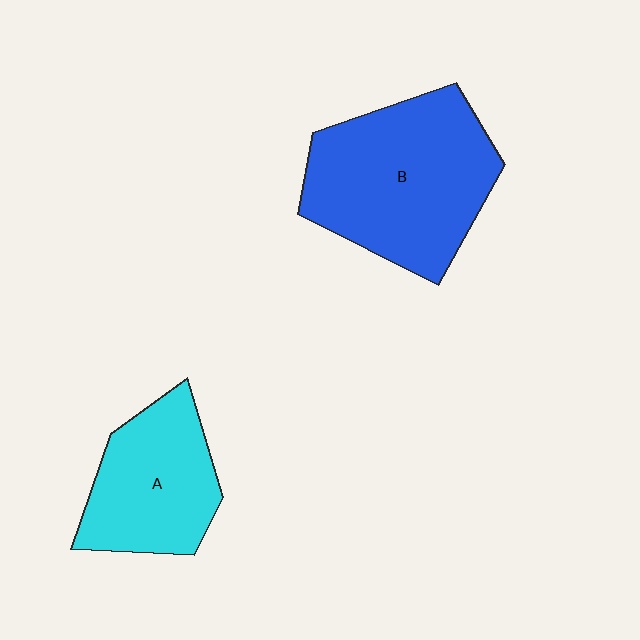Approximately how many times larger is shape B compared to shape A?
Approximately 1.5 times.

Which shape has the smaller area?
Shape A (cyan).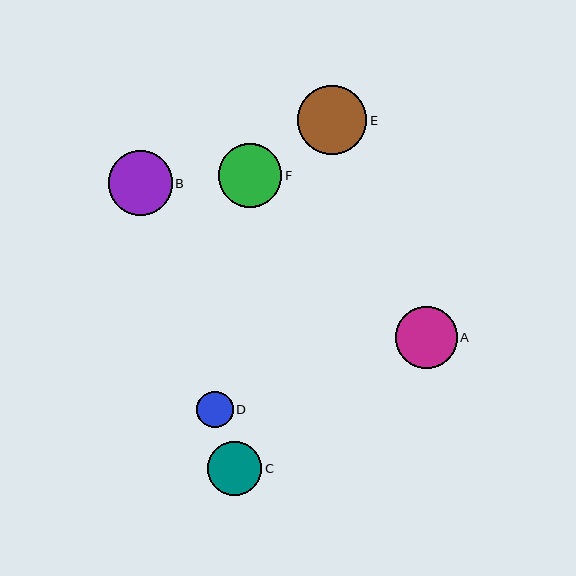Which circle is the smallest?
Circle D is the smallest with a size of approximately 36 pixels.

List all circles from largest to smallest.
From largest to smallest: E, B, F, A, C, D.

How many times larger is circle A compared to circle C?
Circle A is approximately 1.1 times the size of circle C.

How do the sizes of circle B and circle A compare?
Circle B and circle A are approximately the same size.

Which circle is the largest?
Circle E is the largest with a size of approximately 70 pixels.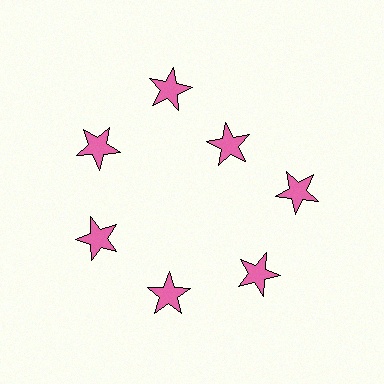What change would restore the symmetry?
The symmetry would be restored by moving it outward, back onto the ring so that all 7 stars sit at equal angles and equal distance from the center.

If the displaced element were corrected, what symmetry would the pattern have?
It would have 7-fold rotational symmetry — the pattern would map onto itself every 51 degrees.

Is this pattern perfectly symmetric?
No. The 7 pink stars are arranged in a ring, but one element near the 1 o'clock position is pulled inward toward the center, breaking the 7-fold rotational symmetry.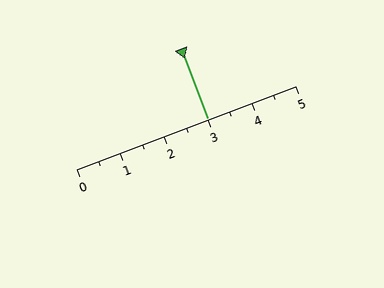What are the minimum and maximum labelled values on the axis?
The axis runs from 0 to 5.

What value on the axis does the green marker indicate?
The marker indicates approximately 3.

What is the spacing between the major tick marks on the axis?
The major ticks are spaced 1 apart.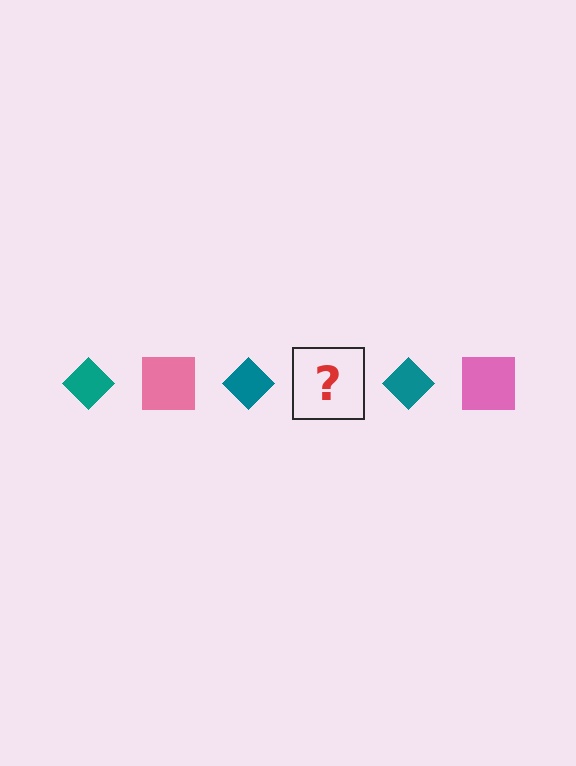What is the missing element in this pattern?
The missing element is a pink square.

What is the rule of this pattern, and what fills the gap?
The rule is that the pattern alternates between teal diamond and pink square. The gap should be filled with a pink square.